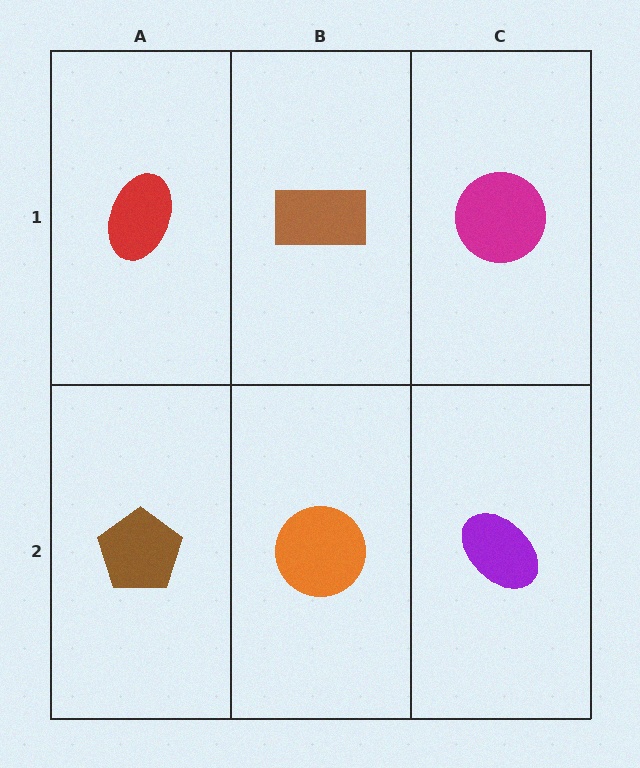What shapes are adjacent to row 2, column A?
A red ellipse (row 1, column A), an orange circle (row 2, column B).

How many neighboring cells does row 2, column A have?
2.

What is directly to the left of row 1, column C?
A brown rectangle.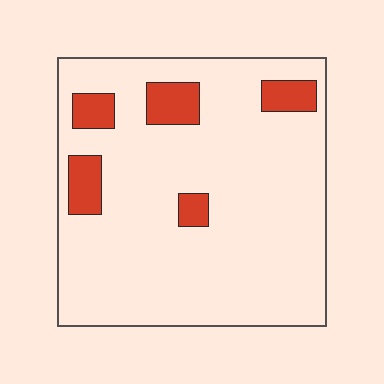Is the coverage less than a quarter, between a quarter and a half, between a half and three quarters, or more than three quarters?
Less than a quarter.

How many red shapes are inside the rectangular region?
5.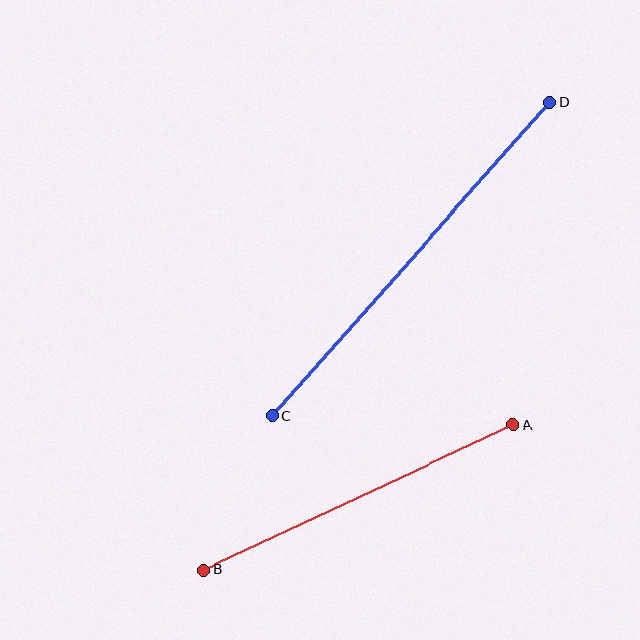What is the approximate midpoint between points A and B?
The midpoint is at approximately (359, 497) pixels.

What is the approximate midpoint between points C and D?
The midpoint is at approximately (411, 259) pixels.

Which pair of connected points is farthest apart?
Points C and D are farthest apart.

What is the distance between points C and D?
The distance is approximately 418 pixels.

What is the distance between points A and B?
The distance is approximately 342 pixels.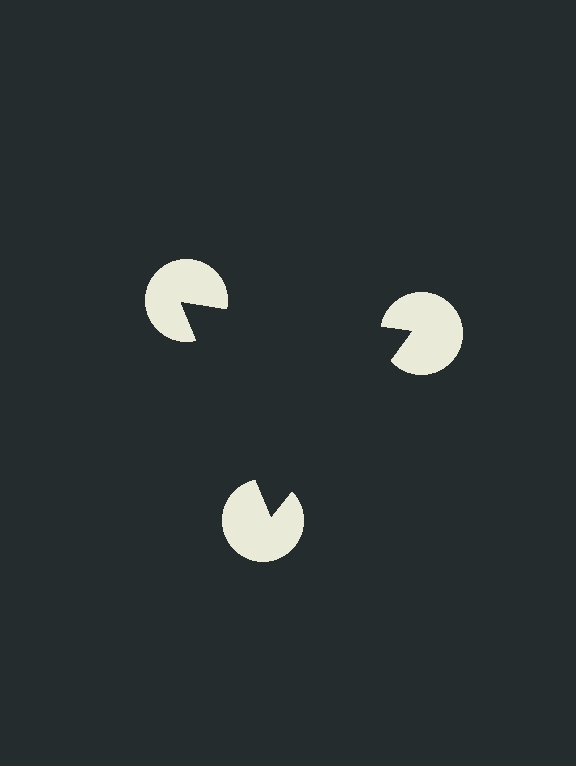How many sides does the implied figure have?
3 sides.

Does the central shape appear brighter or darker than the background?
It typically appears slightly darker than the background, even though no actual brightness change is drawn.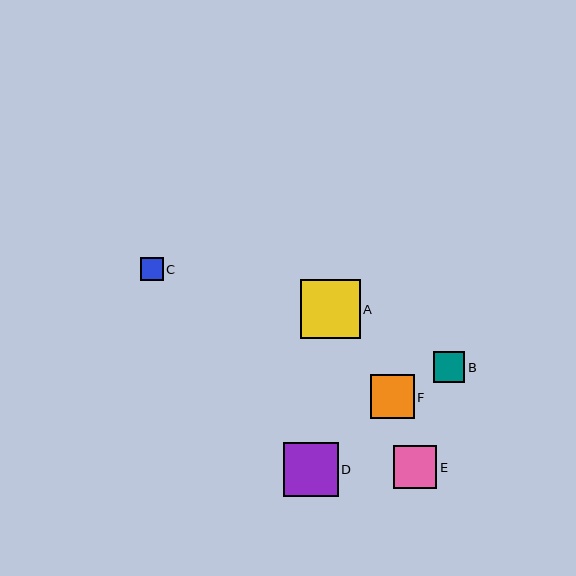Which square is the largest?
Square A is the largest with a size of approximately 59 pixels.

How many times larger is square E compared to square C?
Square E is approximately 1.9 times the size of square C.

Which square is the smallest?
Square C is the smallest with a size of approximately 23 pixels.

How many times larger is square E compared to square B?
Square E is approximately 1.4 times the size of square B.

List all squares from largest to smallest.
From largest to smallest: A, D, F, E, B, C.